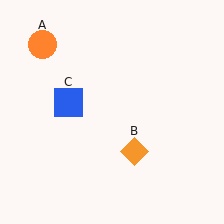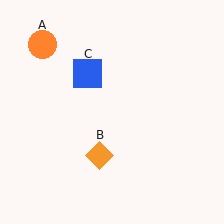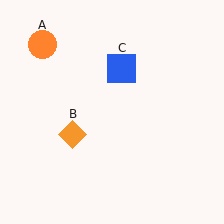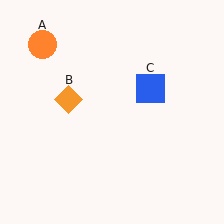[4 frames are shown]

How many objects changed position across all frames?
2 objects changed position: orange diamond (object B), blue square (object C).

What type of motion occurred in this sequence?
The orange diamond (object B), blue square (object C) rotated clockwise around the center of the scene.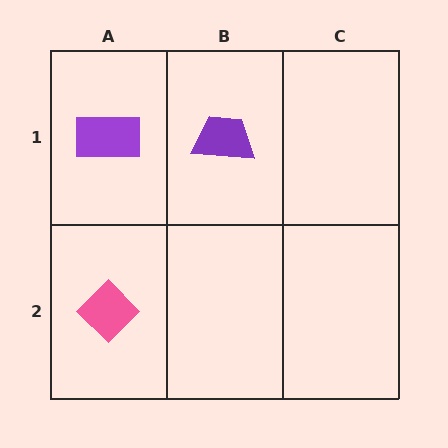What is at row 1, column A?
A purple rectangle.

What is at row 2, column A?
A pink diamond.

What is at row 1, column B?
A purple trapezoid.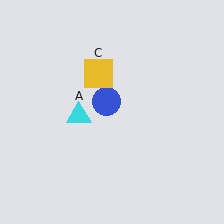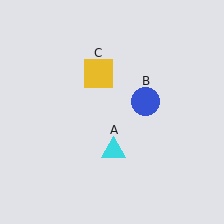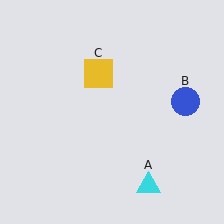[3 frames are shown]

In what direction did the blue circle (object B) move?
The blue circle (object B) moved right.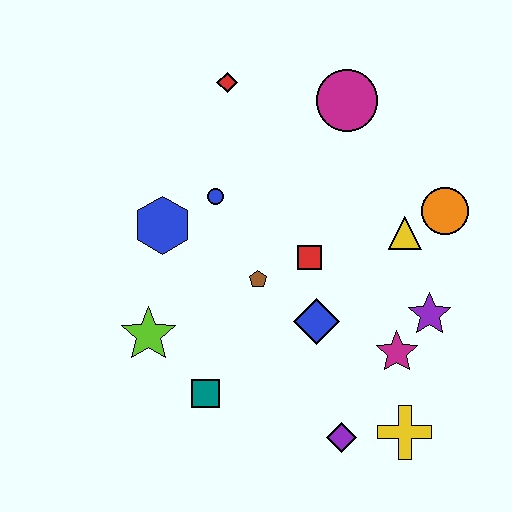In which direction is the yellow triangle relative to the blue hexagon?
The yellow triangle is to the right of the blue hexagon.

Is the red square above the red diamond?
No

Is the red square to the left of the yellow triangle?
Yes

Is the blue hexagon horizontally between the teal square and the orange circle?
No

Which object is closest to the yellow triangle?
The orange circle is closest to the yellow triangle.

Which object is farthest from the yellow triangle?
The lime star is farthest from the yellow triangle.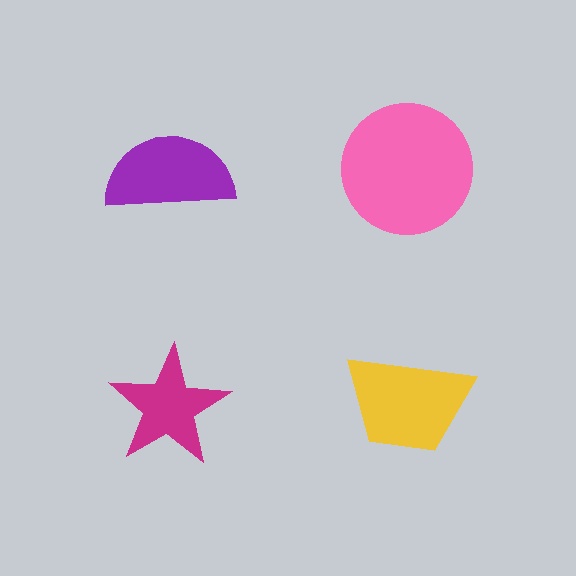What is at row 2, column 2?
A yellow trapezoid.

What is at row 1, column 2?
A pink circle.